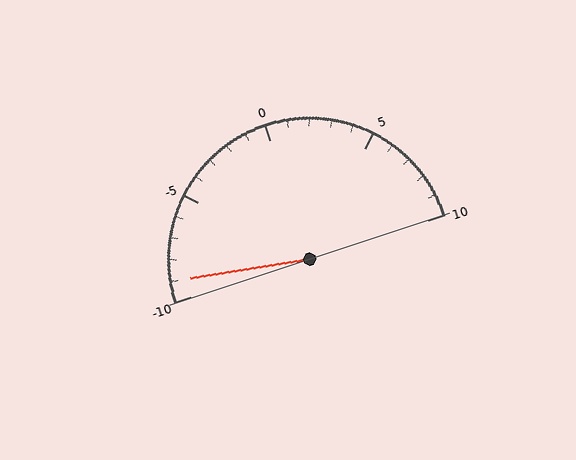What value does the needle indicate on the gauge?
The needle indicates approximately -9.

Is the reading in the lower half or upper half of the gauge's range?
The reading is in the lower half of the range (-10 to 10).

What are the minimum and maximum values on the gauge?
The gauge ranges from -10 to 10.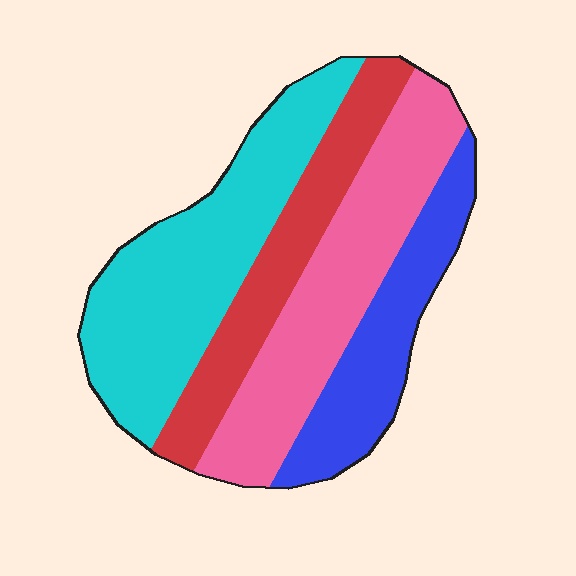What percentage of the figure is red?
Red takes up between a sixth and a third of the figure.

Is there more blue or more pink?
Pink.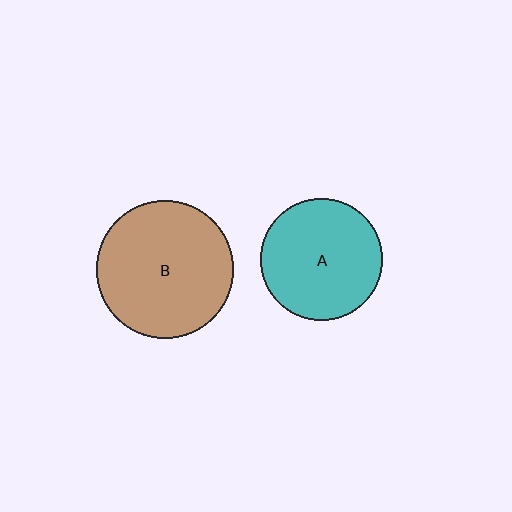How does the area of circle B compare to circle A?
Approximately 1.3 times.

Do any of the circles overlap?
No, none of the circles overlap.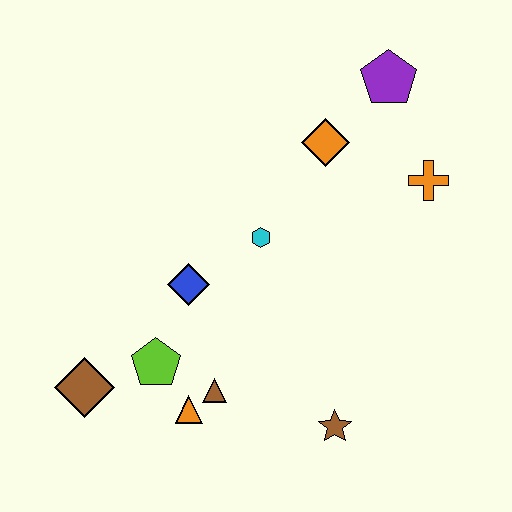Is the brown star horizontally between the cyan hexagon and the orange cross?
Yes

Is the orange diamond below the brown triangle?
No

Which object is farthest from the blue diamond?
The purple pentagon is farthest from the blue diamond.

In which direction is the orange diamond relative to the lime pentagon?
The orange diamond is above the lime pentagon.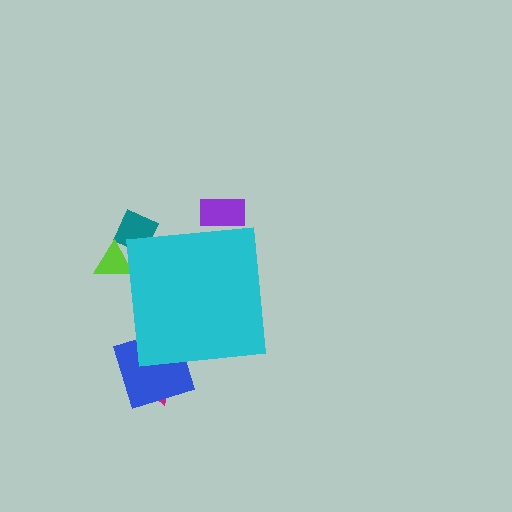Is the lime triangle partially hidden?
Yes, the lime triangle is partially hidden behind the cyan square.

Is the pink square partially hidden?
Yes, the pink square is partially hidden behind the cyan square.